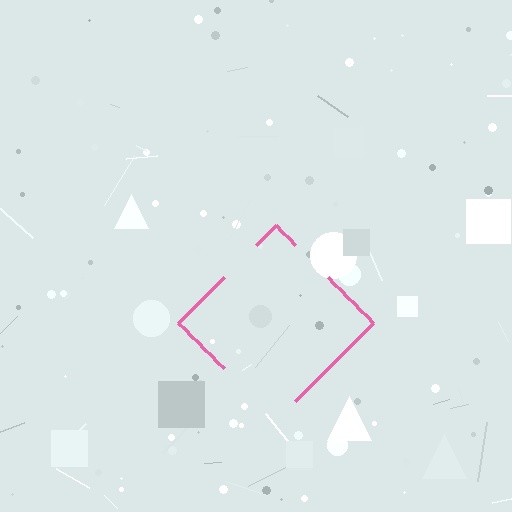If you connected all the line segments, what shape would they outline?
They would outline a diamond.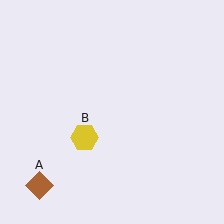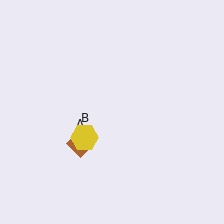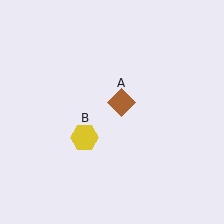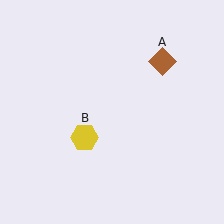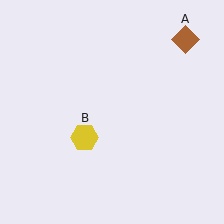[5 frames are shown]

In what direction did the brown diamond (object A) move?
The brown diamond (object A) moved up and to the right.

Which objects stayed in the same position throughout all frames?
Yellow hexagon (object B) remained stationary.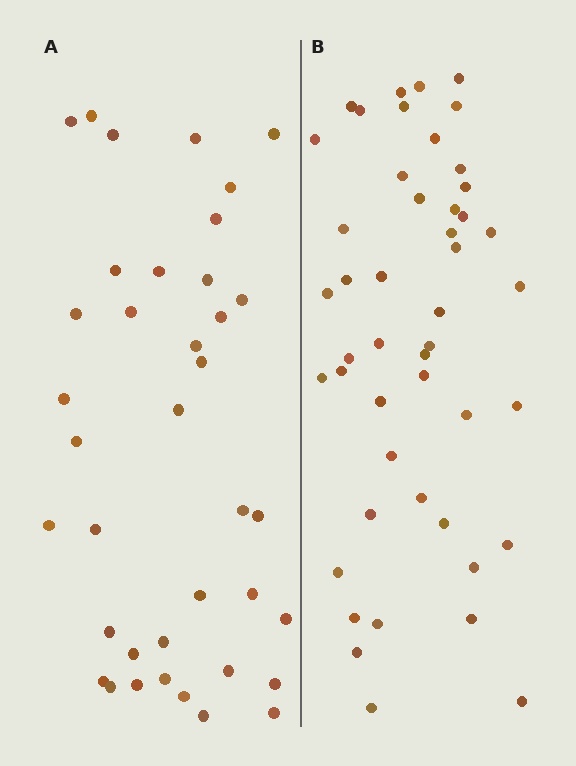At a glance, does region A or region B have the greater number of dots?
Region B (the right region) has more dots.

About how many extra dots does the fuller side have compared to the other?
Region B has roughly 8 or so more dots than region A.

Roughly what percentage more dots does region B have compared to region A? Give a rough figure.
About 25% more.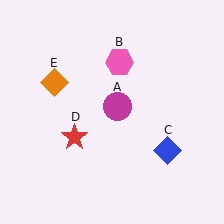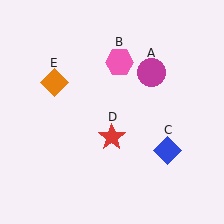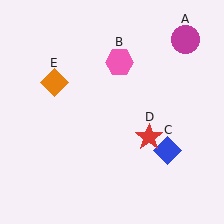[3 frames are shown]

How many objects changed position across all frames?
2 objects changed position: magenta circle (object A), red star (object D).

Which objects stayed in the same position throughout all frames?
Pink hexagon (object B) and blue diamond (object C) and orange diamond (object E) remained stationary.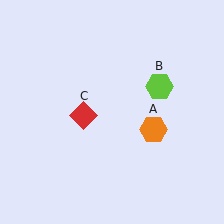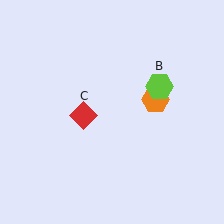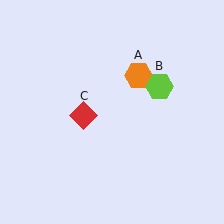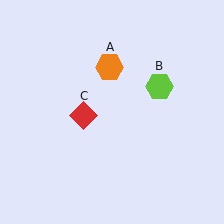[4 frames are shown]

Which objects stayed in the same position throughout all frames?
Lime hexagon (object B) and red diamond (object C) remained stationary.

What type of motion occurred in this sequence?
The orange hexagon (object A) rotated counterclockwise around the center of the scene.